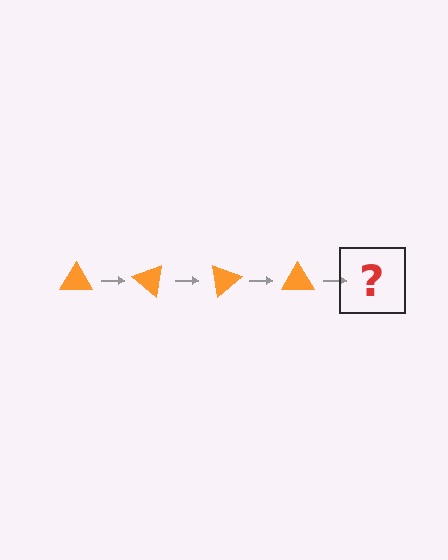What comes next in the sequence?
The next element should be an orange triangle rotated 160 degrees.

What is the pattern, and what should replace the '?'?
The pattern is that the triangle rotates 40 degrees each step. The '?' should be an orange triangle rotated 160 degrees.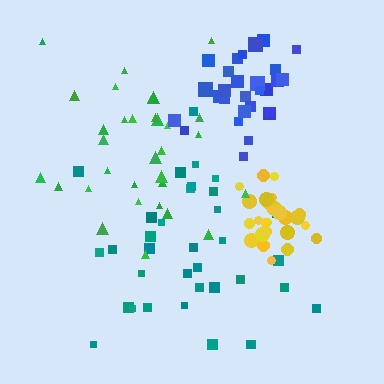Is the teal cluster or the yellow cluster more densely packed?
Yellow.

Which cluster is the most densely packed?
Yellow.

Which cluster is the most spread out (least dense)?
Teal.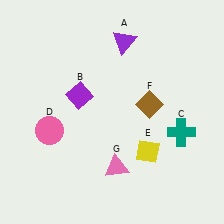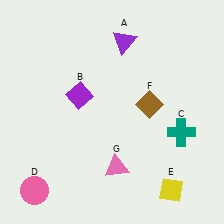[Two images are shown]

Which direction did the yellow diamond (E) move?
The yellow diamond (E) moved down.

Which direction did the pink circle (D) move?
The pink circle (D) moved down.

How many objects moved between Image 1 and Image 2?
2 objects moved between the two images.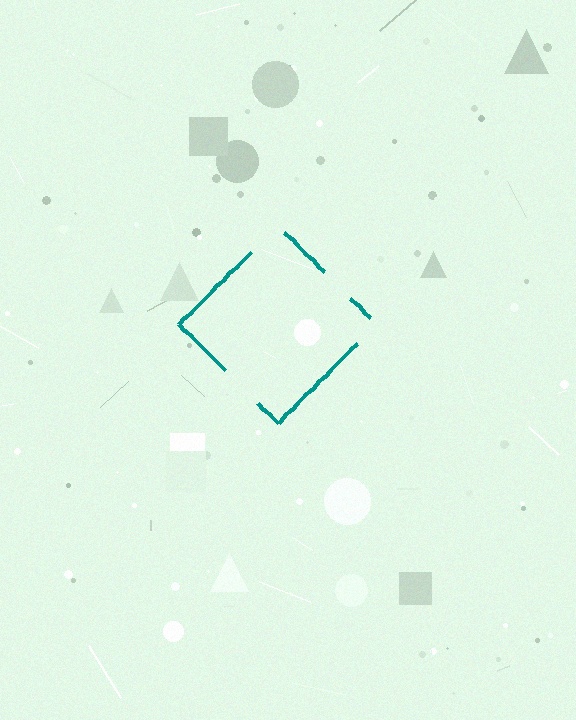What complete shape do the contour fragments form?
The contour fragments form a diamond.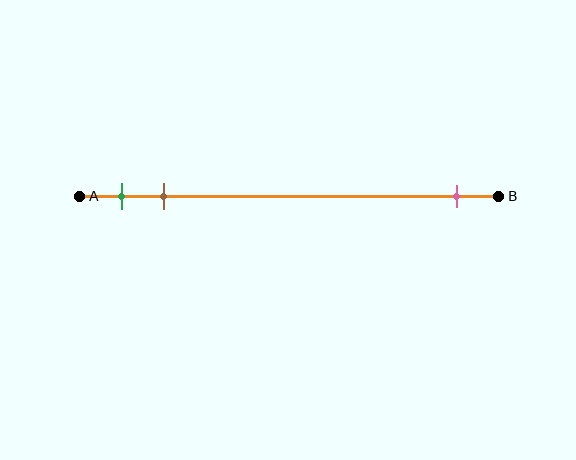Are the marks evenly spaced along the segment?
No, the marks are not evenly spaced.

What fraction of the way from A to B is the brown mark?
The brown mark is approximately 20% (0.2) of the way from A to B.